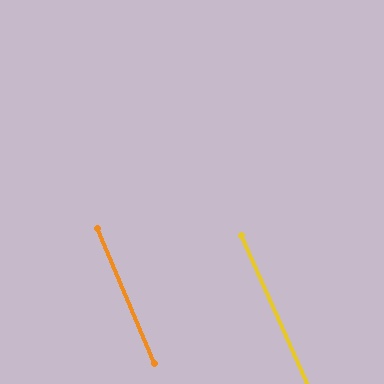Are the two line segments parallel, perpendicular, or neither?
Parallel — their directions differ by only 1.1°.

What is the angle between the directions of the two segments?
Approximately 1 degree.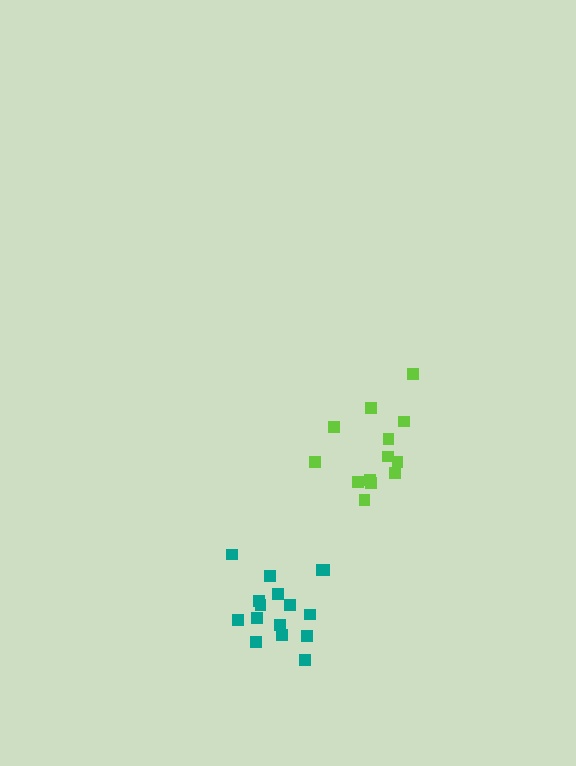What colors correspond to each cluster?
The clusters are colored: lime, teal.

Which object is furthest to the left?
The teal cluster is leftmost.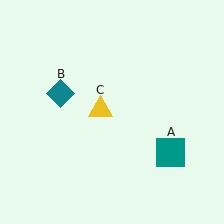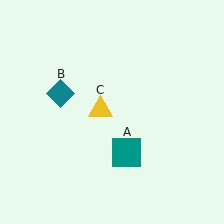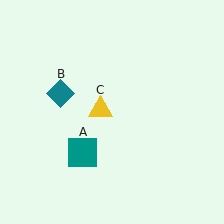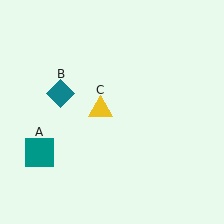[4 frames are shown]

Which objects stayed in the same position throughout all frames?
Teal diamond (object B) and yellow triangle (object C) remained stationary.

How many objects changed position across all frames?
1 object changed position: teal square (object A).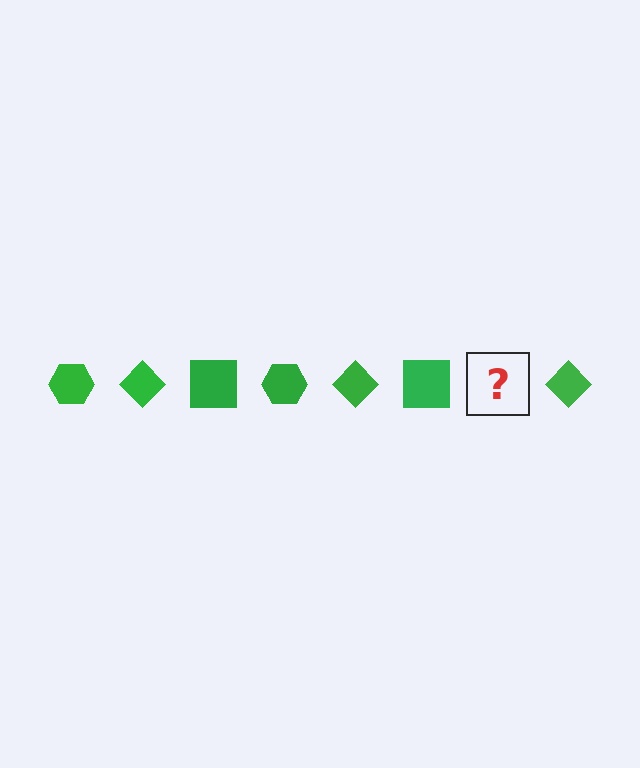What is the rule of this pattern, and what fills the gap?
The rule is that the pattern cycles through hexagon, diamond, square shapes in green. The gap should be filled with a green hexagon.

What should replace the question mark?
The question mark should be replaced with a green hexagon.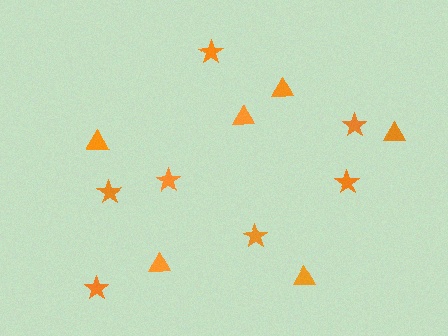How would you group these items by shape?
There are 2 groups: one group of triangles (6) and one group of stars (7).